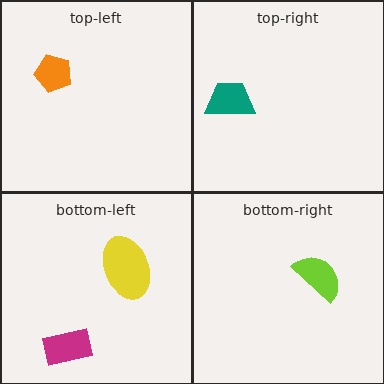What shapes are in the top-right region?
The teal trapezoid.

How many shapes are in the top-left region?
1.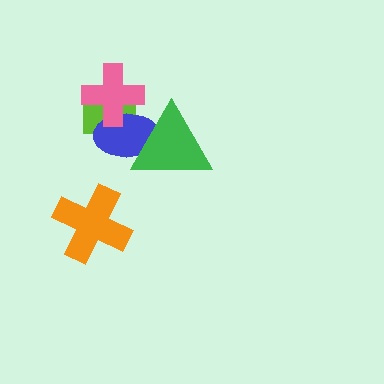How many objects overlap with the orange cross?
0 objects overlap with the orange cross.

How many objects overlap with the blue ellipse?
3 objects overlap with the blue ellipse.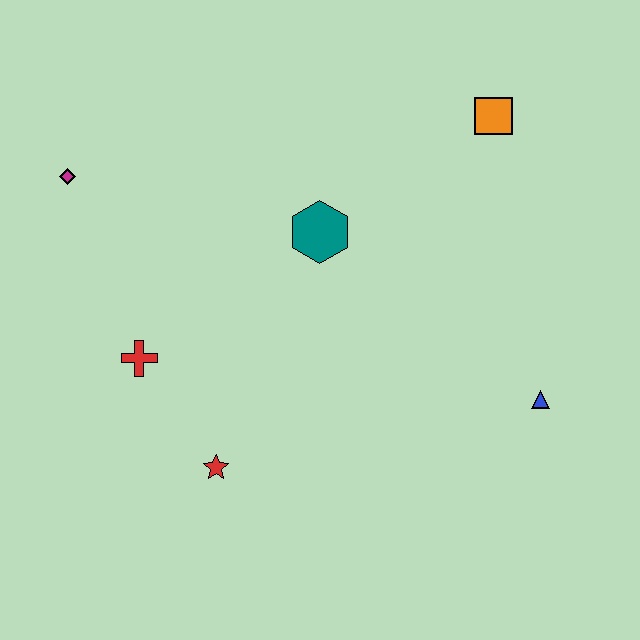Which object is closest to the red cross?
The red star is closest to the red cross.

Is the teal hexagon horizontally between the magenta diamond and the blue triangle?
Yes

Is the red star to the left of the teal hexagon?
Yes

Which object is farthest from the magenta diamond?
The blue triangle is farthest from the magenta diamond.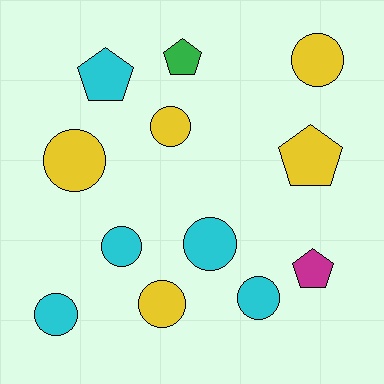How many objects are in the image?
There are 12 objects.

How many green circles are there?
There are no green circles.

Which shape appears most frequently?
Circle, with 8 objects.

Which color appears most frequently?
Yellow, with 5 objects.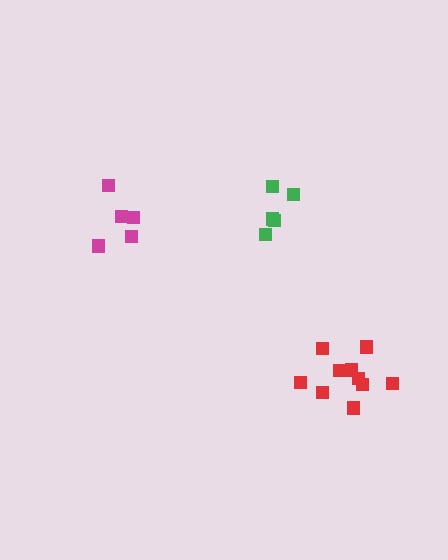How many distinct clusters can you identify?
There are 3 distinct clusters.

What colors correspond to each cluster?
The clusters are colored: green, red, magenta.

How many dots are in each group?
Group 1: 5 dots, Group 2: 10 dots, Group 3: 5 dots (20 total).